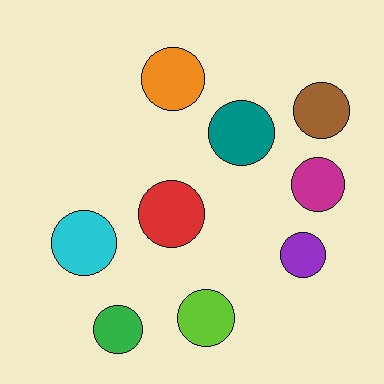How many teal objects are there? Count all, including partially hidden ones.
There is 1 teal object.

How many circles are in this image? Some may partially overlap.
There are 9 circles.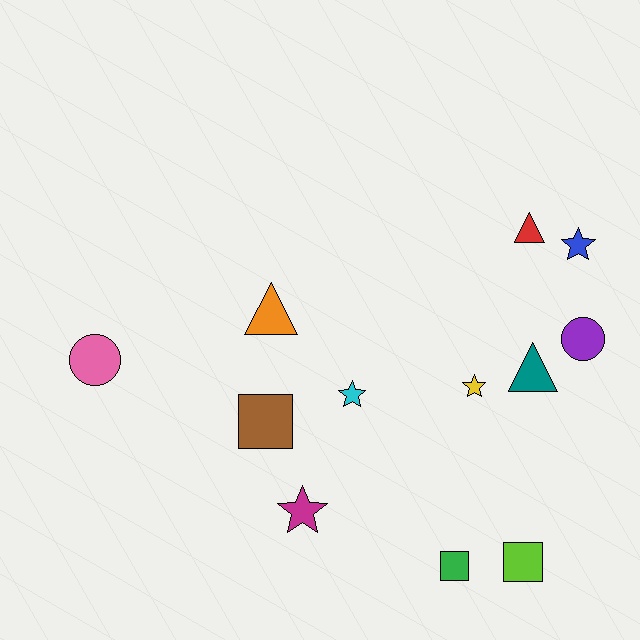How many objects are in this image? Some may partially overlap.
There are 12 objects.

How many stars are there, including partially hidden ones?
There are 4 stars.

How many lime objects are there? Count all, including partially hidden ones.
There is 1 lime object.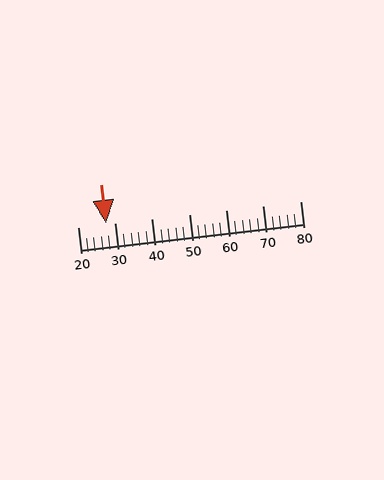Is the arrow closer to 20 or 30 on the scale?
The arrow is closer to 30.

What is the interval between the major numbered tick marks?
The major tick marks are spaced 10 units apart.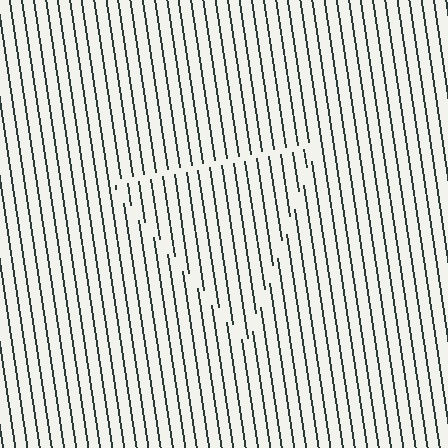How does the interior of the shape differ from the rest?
The interior of the shape contains the same grating, shifted by half a period — the contour is defined by the phase discontinuity where line-ends from the inner and outer gratings abut.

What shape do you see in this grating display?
An illusory triangle. The interior of the shape contains the same grating, shifted by half a period — the contour is defined by the phase discontinuity where line-ends from the inner and outer gratings abut.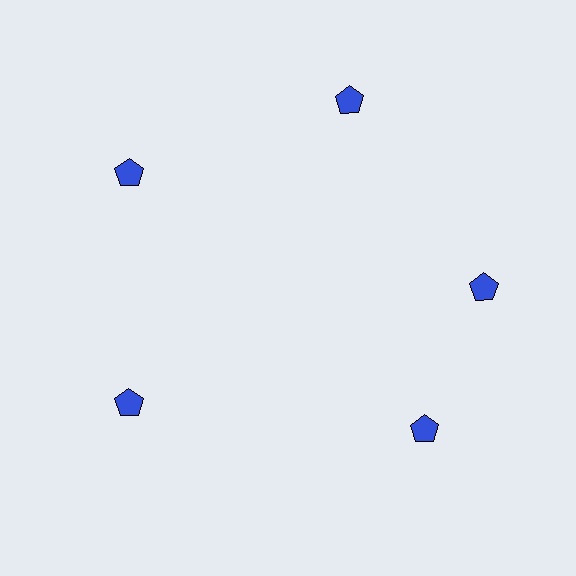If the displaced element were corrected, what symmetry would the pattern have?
It would have 5-fold rotational symmetry — the pattern would map onto itself every 72 degrees.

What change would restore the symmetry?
The symmetry would be restored by rotating it back into even spacing with its neighbors so that all 5 pentagons sit at equal angles and equal distance from the center.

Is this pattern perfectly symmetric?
No. The 5 blue pentagons are arranged in a ring, but one element near the 5 o'clock position is rotated out of alignment along the ring, breaking the 5-fold rotational symmetry.